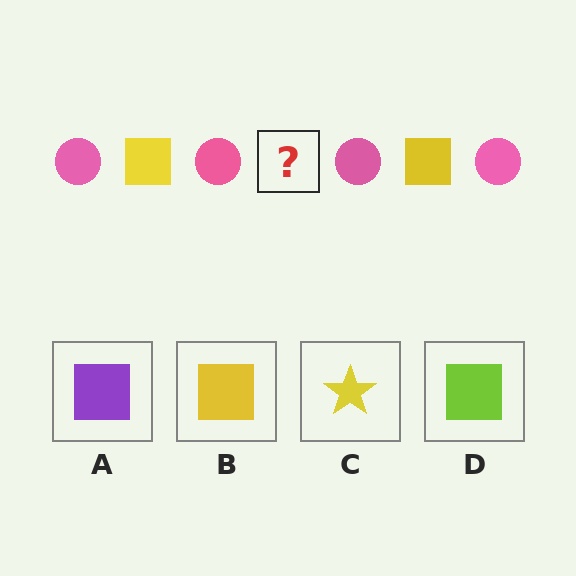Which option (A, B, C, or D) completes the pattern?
B.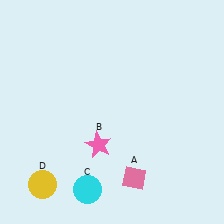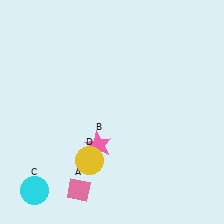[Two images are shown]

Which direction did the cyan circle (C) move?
The cyan circle (C) moved left.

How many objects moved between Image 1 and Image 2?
3 objects moved between the two images.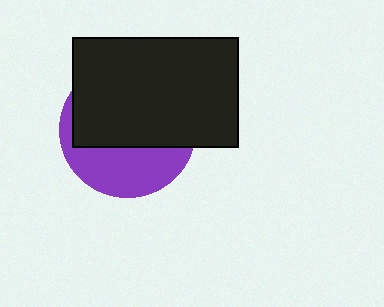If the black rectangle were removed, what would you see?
You would see the complete purple circle.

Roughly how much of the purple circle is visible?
A small part of it is visible (roughly 37%).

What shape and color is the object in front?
The object in front is a black rectangle.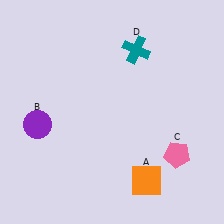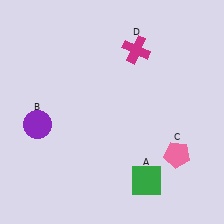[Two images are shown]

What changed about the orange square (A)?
In Image 1, A is orange. In Image 2, it changed to green.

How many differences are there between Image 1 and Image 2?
There are 2 differences between the two images.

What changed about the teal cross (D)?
In Image 1, D is teal. In Image 2, it changed to magenta.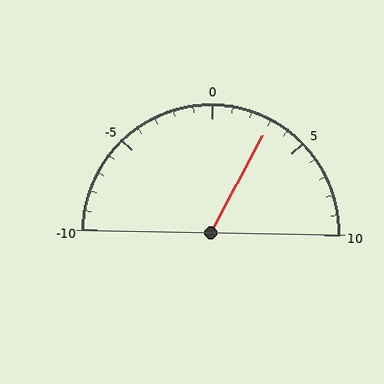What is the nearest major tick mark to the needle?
The nearest major tick mark is 5.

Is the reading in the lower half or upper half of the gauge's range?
The reading is in the upper half of the range (-10 to 10).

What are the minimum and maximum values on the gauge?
The gauge ranges from -10 to 10.